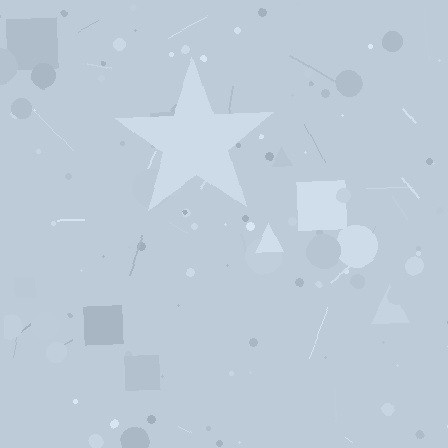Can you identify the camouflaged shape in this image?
The camouflaged shape is a star.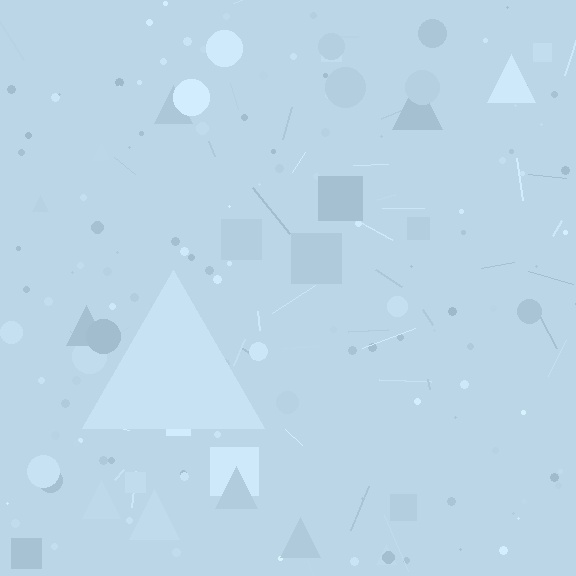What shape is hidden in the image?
A triangle is hidden in the image.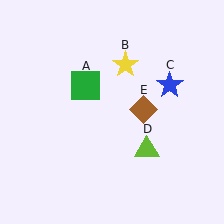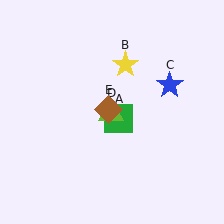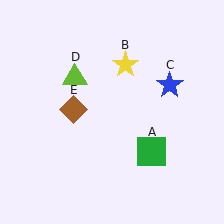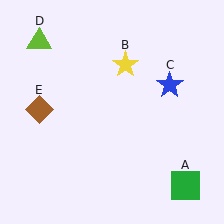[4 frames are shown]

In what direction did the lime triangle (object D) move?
The lime triangle (object D) moved up and to the left.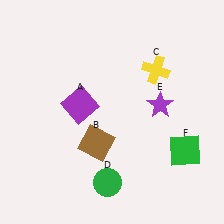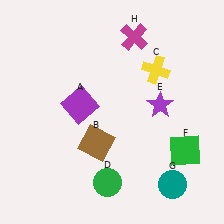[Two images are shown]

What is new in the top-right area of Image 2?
A magenta cross (H) was added in the top-right area of Image 2.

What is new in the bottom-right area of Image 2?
A teal circle (G) was added in the bottom-right area of Image 2.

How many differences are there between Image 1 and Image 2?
There are 2 differences between the two images.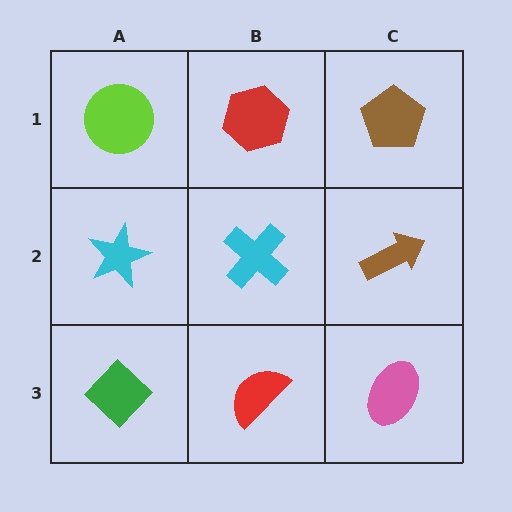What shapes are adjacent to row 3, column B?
A cyan cross (row 2, column B), a green diamond (row 3, column A), a pink ellipse (row 3, column C).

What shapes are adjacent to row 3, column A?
A cyan star (row 2, column A), a red semicircle (row 3, column B).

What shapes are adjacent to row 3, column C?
A brown arrow (row 2, column C), a red semicircle (row 3, column B).